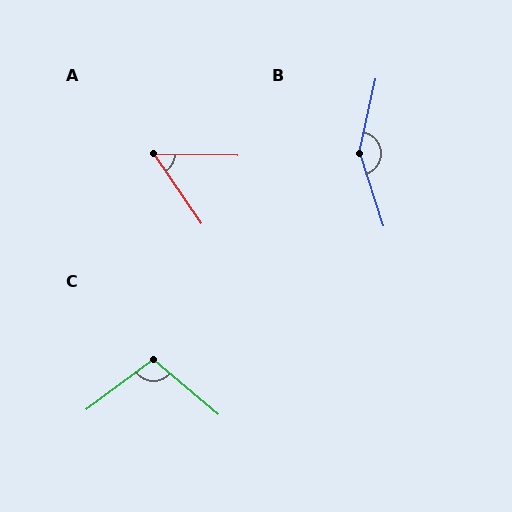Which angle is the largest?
B, at approximately 150 degrees.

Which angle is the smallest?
A, at approximately 55 degrees.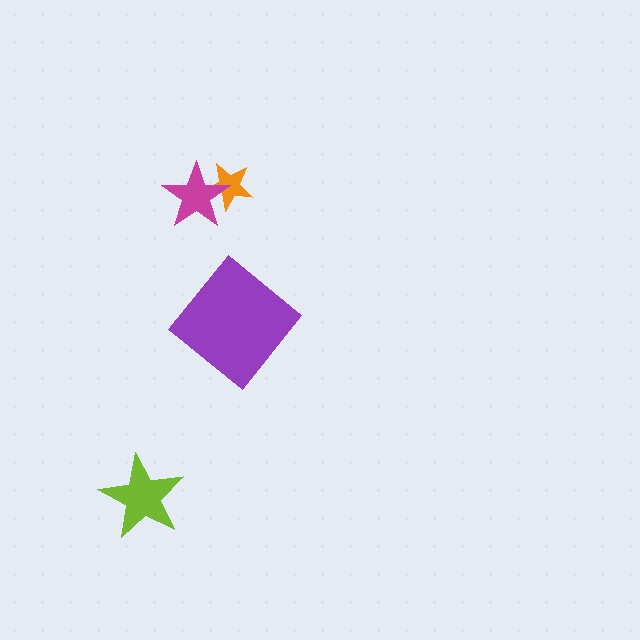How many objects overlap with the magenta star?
1 object overlaps with the magenta star.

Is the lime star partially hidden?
No, no other shape covers it.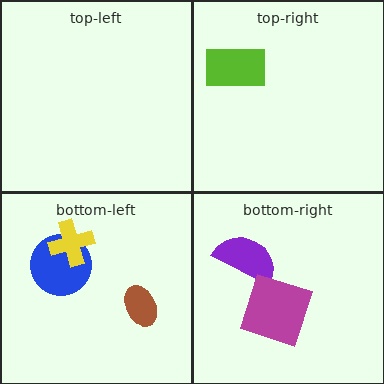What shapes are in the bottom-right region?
The purple semicircle, the magenta square.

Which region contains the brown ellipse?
The bottom-left region.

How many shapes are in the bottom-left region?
3.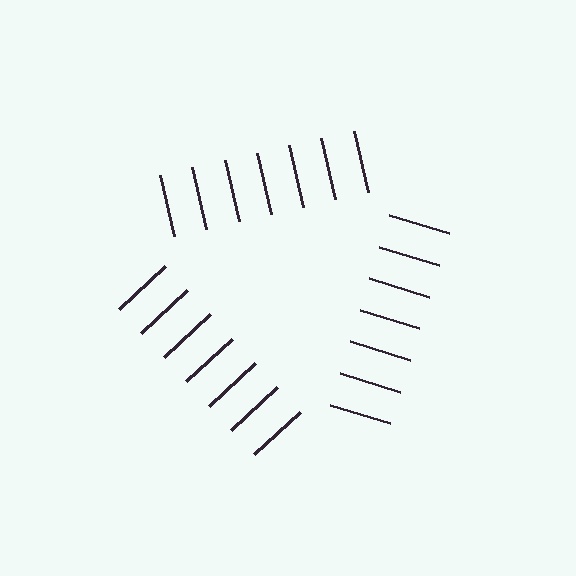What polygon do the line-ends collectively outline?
An illusory triangle — the line segments terminate on its edges but no continuous stroke is drawn.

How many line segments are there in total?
21 — 7 along each of the 3 edges.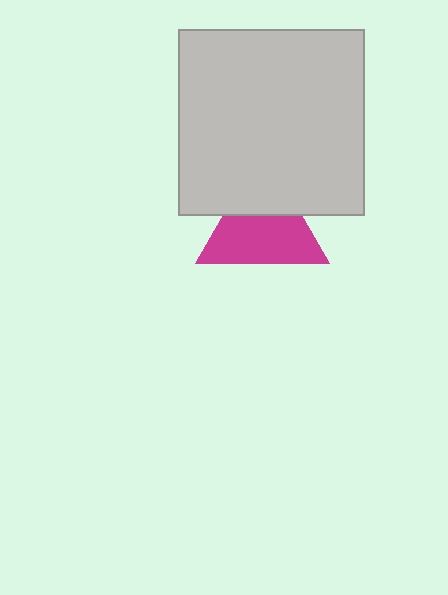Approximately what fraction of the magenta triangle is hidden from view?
Roughly 35% of the magenta triangle is hidden behind the light gray square.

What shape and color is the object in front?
The object in front is a light gray square.